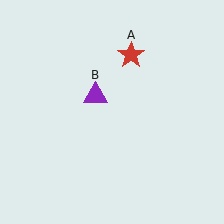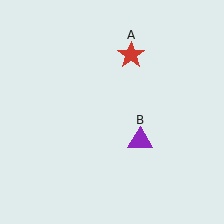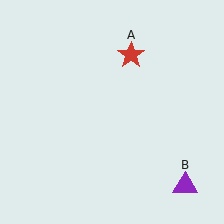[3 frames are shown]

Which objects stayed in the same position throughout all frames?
Red star (object A) remained stationary.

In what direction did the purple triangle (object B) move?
The purple triangle (object B) moved down and to the right.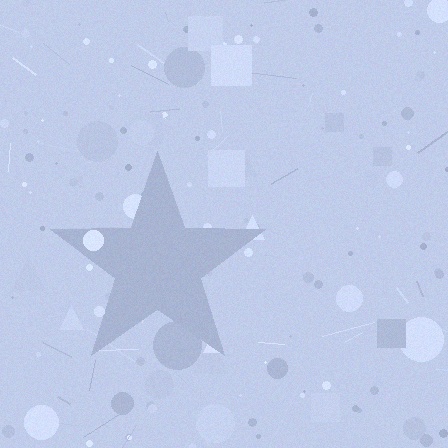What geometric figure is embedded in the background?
A star is embedded in the background.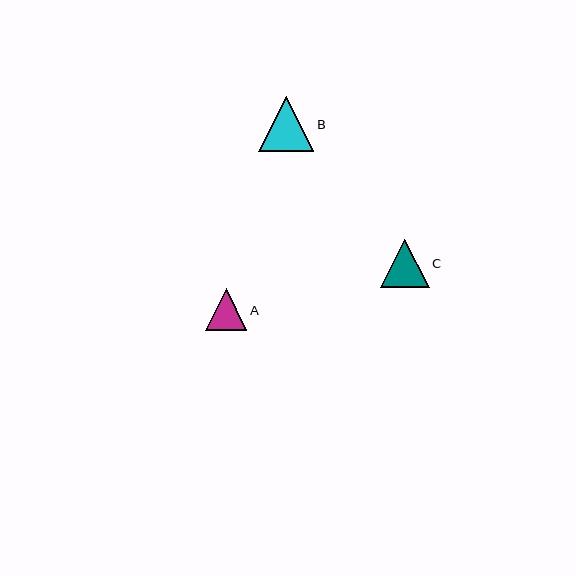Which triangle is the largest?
Triangle B is the largest with a size of approximately 55 pixels.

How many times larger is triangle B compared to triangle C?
Triangle B is approximately 1.1 times the size of triangle C.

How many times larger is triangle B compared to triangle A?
Triangle B is approximately 1.3 times the size of triangle A.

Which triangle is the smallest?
Triangle A is the smallest with a size of approximately 41 pixels.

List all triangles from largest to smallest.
From largest to smallest: B, C, A.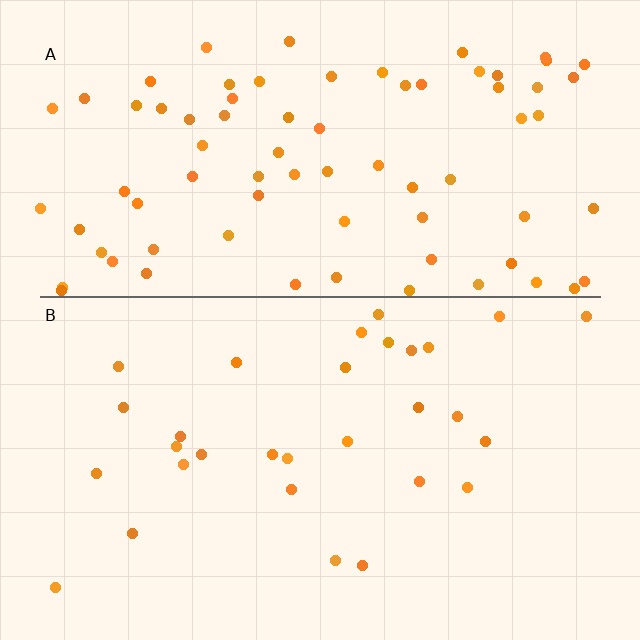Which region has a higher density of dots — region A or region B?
A (the top).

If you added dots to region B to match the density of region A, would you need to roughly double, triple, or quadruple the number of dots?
Approximately triple.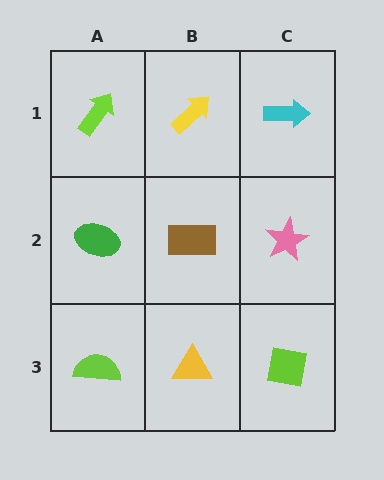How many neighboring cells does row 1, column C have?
2.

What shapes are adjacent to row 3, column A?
A green ellipse (row 2, column A), a yellow triangle (row 3, column B).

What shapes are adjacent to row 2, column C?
A cyan arrow (row 1, column C), a lime square (row 3, column C), a brown rectangle (row 2, column B).